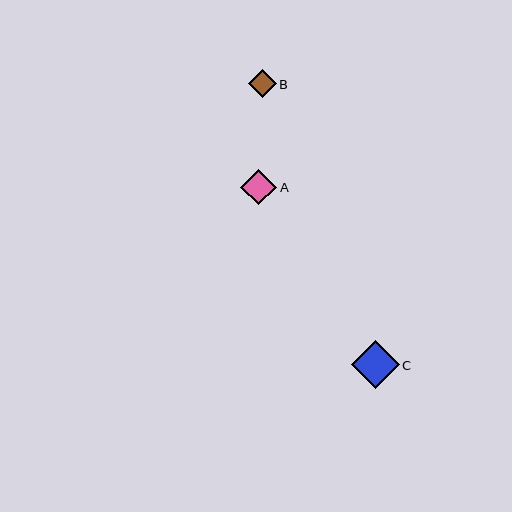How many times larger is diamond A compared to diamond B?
Diamond A is approximately 1.3 times the size of diamond B.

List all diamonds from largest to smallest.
From largest to smallest: C, A, B.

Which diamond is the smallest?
Diamond B is the smallest with a size of approximately 28 pixels.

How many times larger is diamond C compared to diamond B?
Diamond C is approximately 1.7 times the size of diamond B.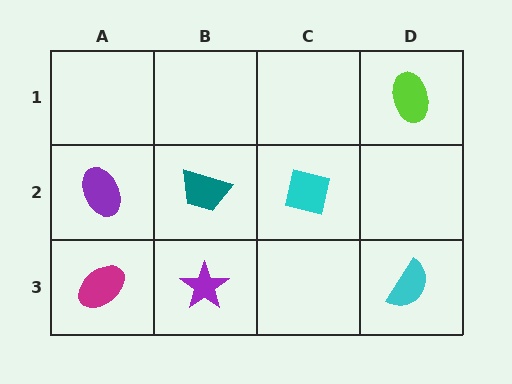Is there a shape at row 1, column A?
No, that cell is empty.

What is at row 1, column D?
A lime ellipse.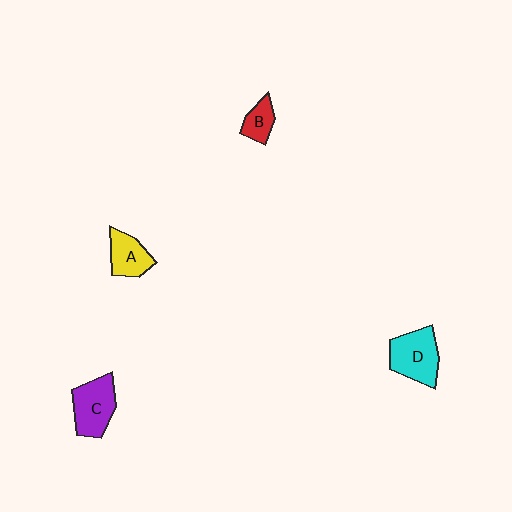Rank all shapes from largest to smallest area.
From largest to smallest: D (cyan), C (purple), A (yellow), B (red).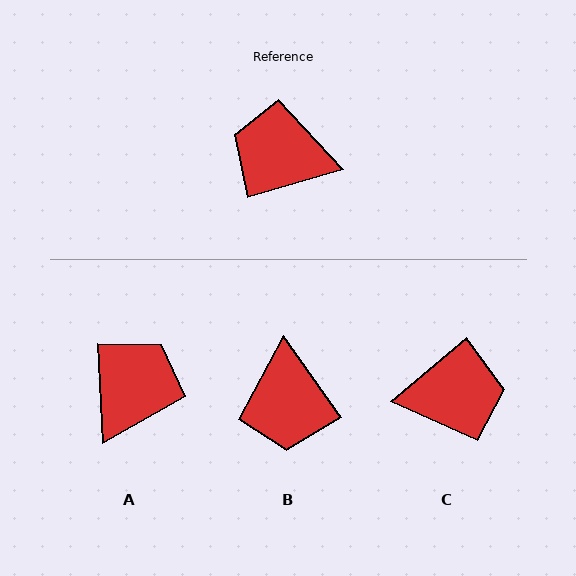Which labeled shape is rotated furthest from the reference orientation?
C, about 156 degrees away.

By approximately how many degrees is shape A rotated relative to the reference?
Approximately 103 degrees clockwise.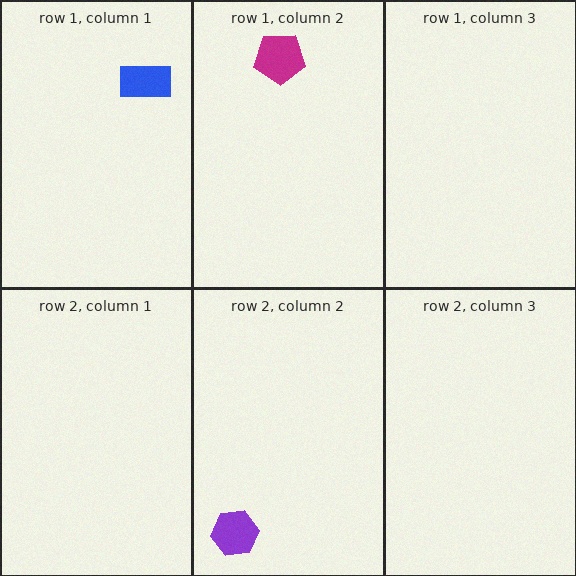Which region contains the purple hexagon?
The row 2, column 2 region.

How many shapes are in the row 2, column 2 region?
1.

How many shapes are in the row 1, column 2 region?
1.